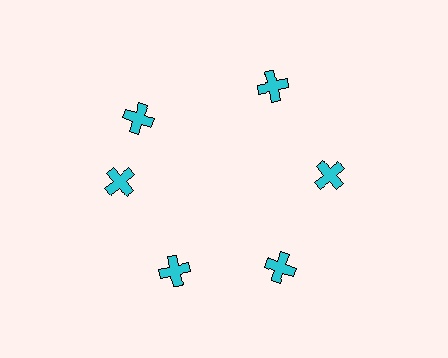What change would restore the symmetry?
The symmetry would be restored by rotating it back into even spacing with its neighbors so that all 6 crosses sit at equal angles and equal distance from the center.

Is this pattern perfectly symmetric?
No. The 6 cyan crosses are arranged in a ring, but one element near the 11 o'clock position is rotated out of alignment along the ring, breaking the 6-fold rotational symmetry.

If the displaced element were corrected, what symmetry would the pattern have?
It would have 6-fold rotational symmetry — the pattern would map onto itself every 60 degrees.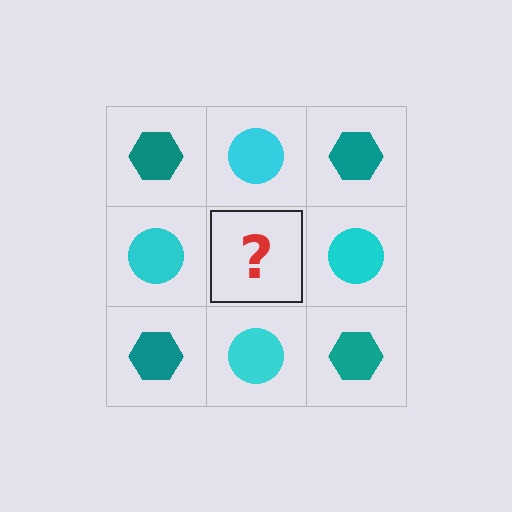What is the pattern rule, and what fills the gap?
The rule is that it alternates teal hexagon and cyan circle in a checkerboard pattern. The gap should be filled with a teal hexagon.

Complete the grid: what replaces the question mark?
The question mark should be replaced with a teal hexagon.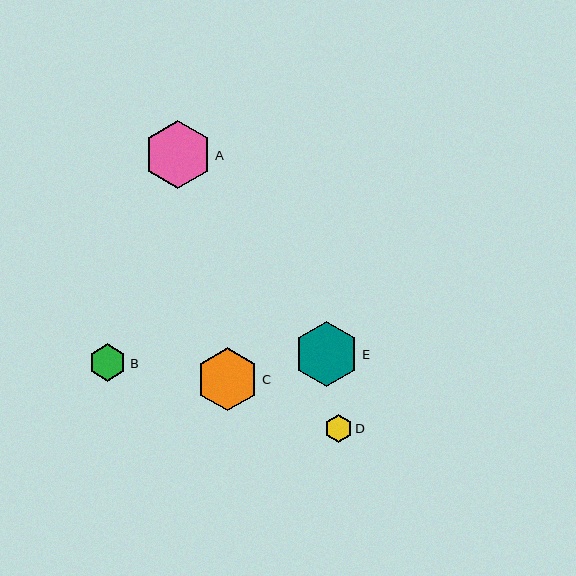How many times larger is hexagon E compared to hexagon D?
Hexagon E is approximately 2.4 times the size of hexagon D.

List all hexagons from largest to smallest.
From largest to smallest: A, E, C, B, D.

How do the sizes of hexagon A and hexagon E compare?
Hexagon A and hexagon E are approximately the same size.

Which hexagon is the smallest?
Hexagon D is the smallest with a size of approximately 27 pixels.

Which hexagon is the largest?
Hexagon A is the largest with a size of approximately 68 pixels.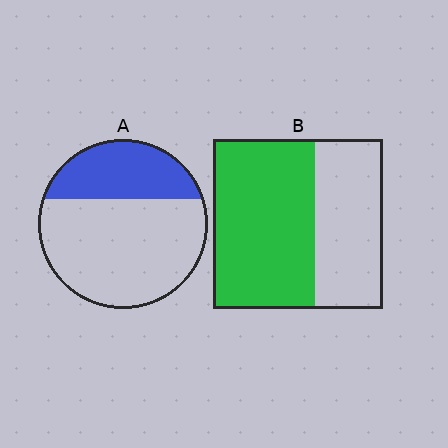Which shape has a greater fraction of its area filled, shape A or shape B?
Shape B.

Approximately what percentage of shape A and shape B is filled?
A is approximately 30% and B is approximately 60%.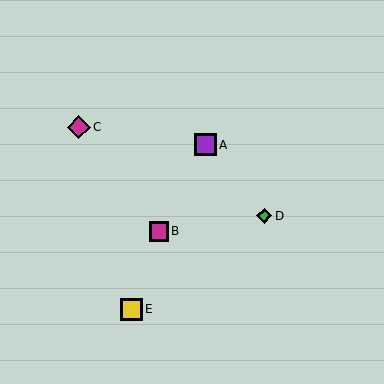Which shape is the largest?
The magenta diamond (labeled C) is the largest.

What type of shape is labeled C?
Shape C is a magenta diamond.